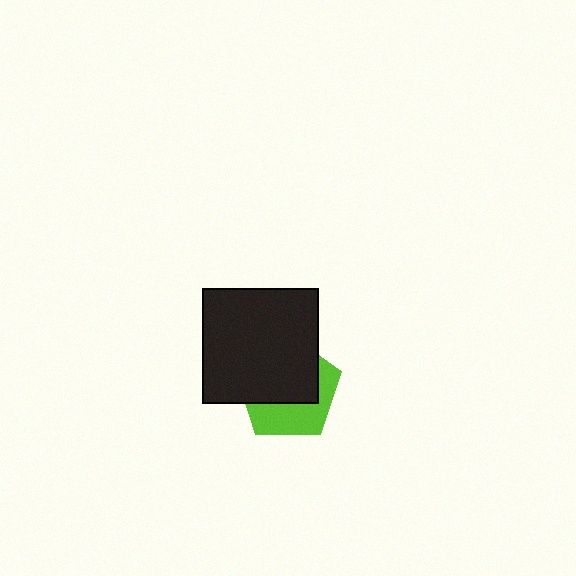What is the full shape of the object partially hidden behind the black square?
The partially hidden object is a lime pentagon.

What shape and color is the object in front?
The object in front is a black square.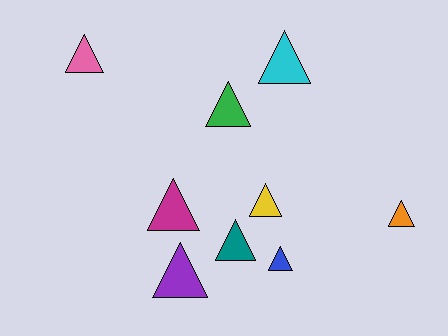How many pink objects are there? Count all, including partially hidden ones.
There is 1 pink object.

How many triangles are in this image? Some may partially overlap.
There are 9 triangles.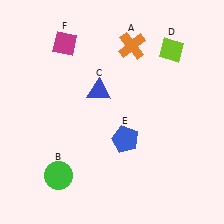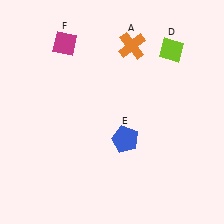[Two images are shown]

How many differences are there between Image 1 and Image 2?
There are 2 differences between the two images.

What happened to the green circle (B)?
The green circle (B) was removed in Image 2. It was in the bottom-left area of Image 1.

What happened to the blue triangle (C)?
The blue triangle (C) was removed in Image 2. It was in the top-left area of Image 1.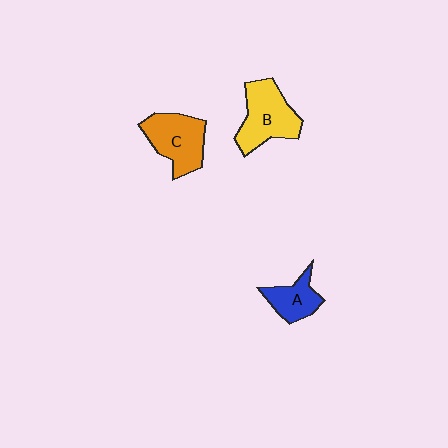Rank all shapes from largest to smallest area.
From largest to smallest: B (yellow), C (orange), A (blue).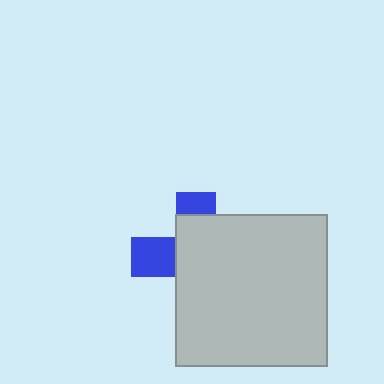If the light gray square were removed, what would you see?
You would see the complete blue cross.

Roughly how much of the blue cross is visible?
A small part of it is visible (roughly 30%).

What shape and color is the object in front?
The object in front is a light gray square.